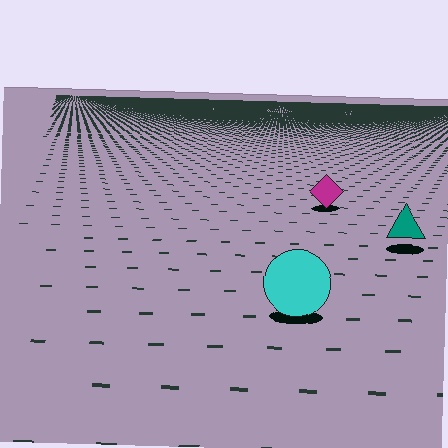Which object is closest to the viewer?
The cyan circle is closest. The texture marks near it are larger and more spread out.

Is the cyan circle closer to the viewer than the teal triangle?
Yes. The cyan circle is closer — you can tell from the texture gradient: the ground texture is coarser near it.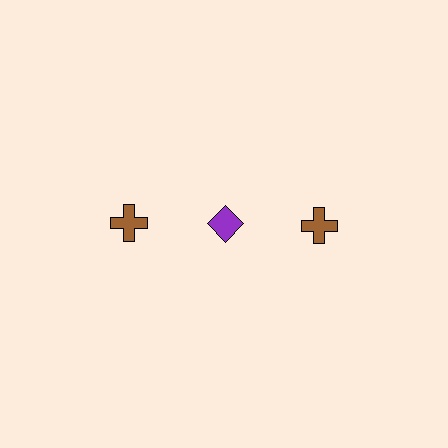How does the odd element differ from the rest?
It differs in both color (purple instead of brown) and shape (diamond instead of cross).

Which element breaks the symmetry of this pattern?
The purple diamond in the top row, second from left column breaks the symmetry. All other shapes are brown crosses.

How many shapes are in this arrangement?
There are 3 shapes arranged in a grid pattern.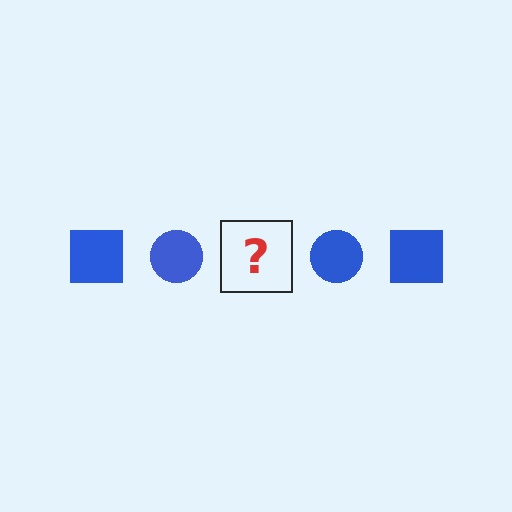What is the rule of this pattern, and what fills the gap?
The rule is that the pattern cycles through square, circle shapes in blue. The gap should be filled with a blue square.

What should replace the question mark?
The question mark should be replaced with a blue square.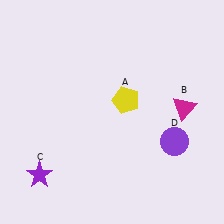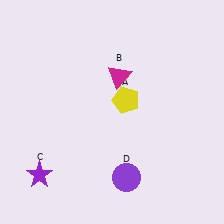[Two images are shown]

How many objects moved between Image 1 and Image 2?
2 objects moved between the two images.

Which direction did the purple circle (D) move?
The purple circle (D) moved left.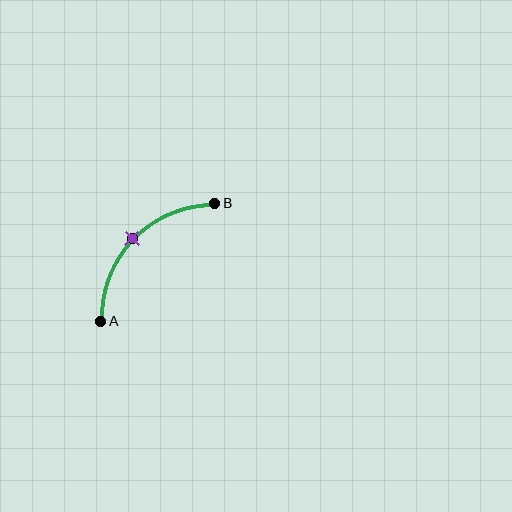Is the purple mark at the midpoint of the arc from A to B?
Yes. The purple mark lies on the arc at equal arc-length from both A and B — it is the arc midpoint.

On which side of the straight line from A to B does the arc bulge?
The arc bulges above and to the left of the straight line connecting A and B.